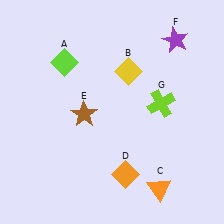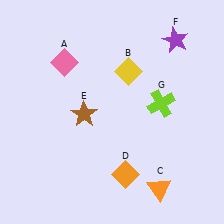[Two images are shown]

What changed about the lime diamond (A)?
In Image 1, A is lime. In Image 2, it changed to pink.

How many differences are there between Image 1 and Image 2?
There is 1 difference between the two images.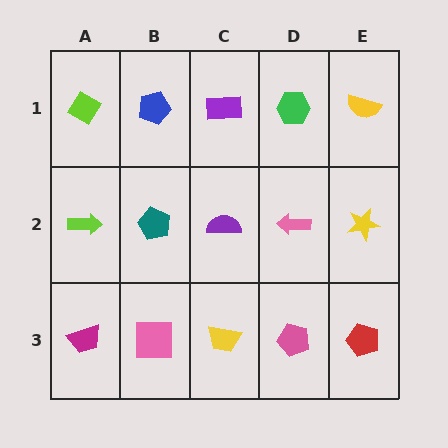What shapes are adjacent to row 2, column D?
A green hexagon (row 1, column D), a pink pentagon (row 3, column D), a purple semicircle (row 2, column C), a yellow star (row 2, column E).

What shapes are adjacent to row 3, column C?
A purple semicircle (row 2, column C), a pink square (row 3, column B), a pink pentagon (row 3, column D).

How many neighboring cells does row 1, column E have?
2.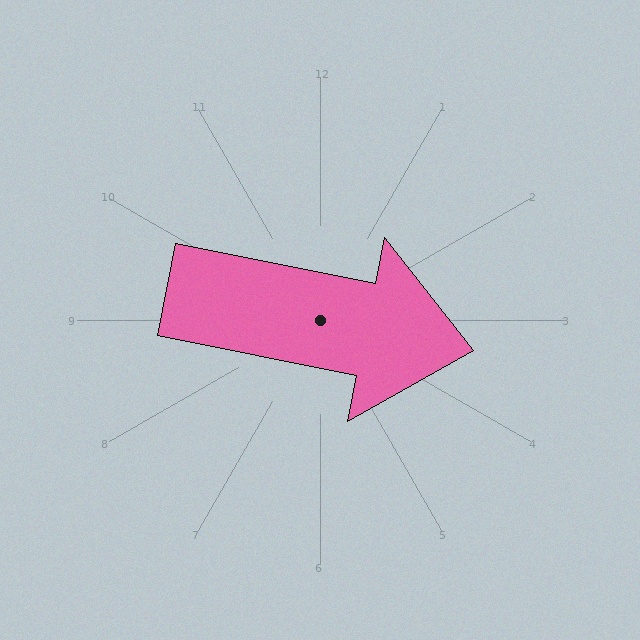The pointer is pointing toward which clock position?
Roughly 3 o'clock.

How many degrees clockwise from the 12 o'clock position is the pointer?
Approximately 101 degrees.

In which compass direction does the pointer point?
East.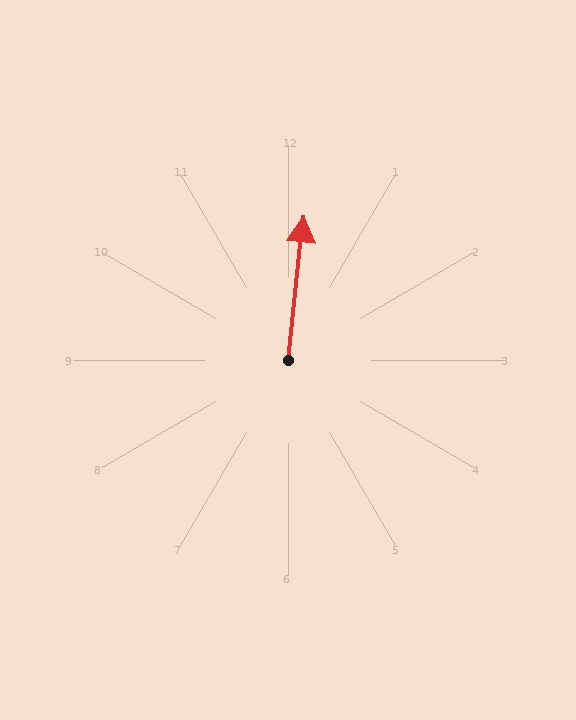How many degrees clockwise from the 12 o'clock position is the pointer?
Approximately 6 degrees.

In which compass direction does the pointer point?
North.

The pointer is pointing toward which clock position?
Roughly 12 o'clock.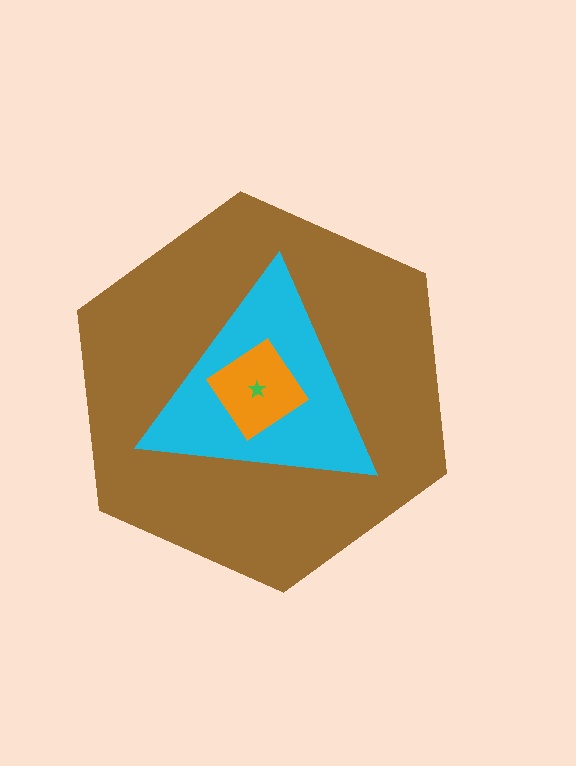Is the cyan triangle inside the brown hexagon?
Yes.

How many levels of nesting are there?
4.